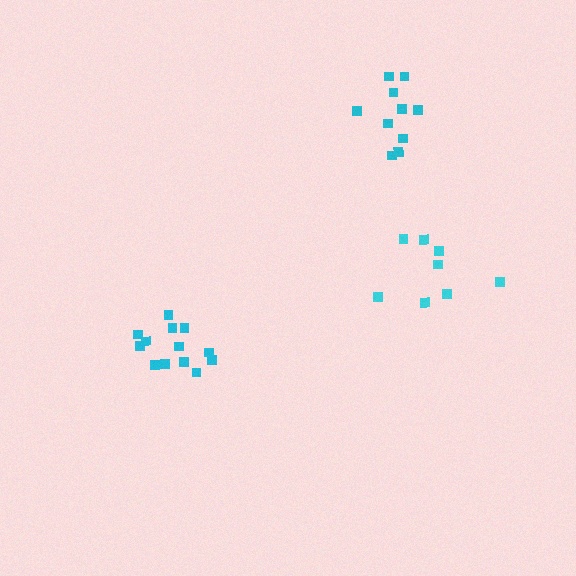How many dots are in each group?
Group 1: 13 dots, Group 2: 8 dots, Group 3: 10 dots (31 total).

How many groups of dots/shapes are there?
There are 3 groups.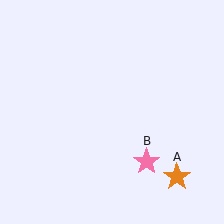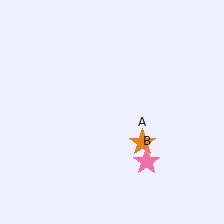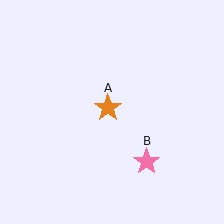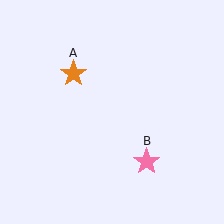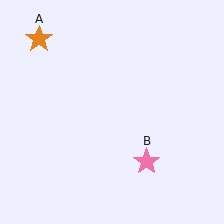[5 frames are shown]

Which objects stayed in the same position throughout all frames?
Pink star (object B) remained stationary.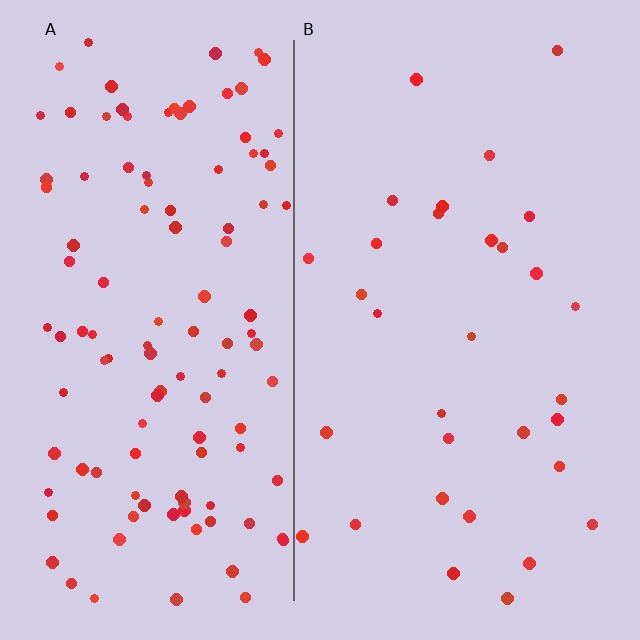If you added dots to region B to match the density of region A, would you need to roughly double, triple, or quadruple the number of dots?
Approximately quadruple.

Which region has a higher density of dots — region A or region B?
A (the left).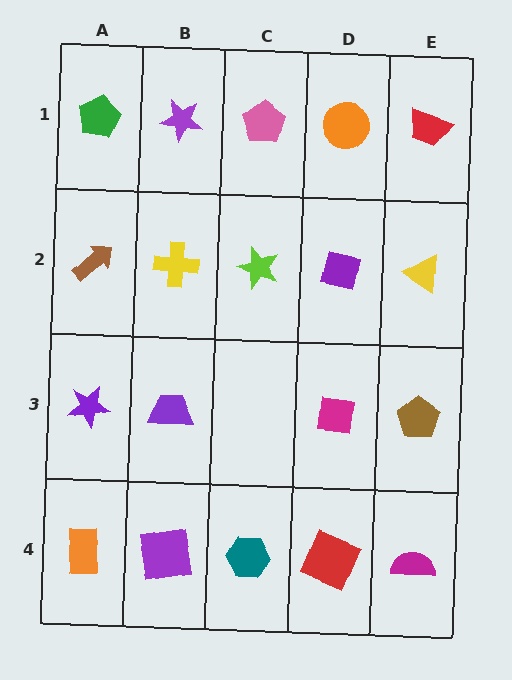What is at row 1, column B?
A purple star.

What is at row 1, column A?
A green pentagon.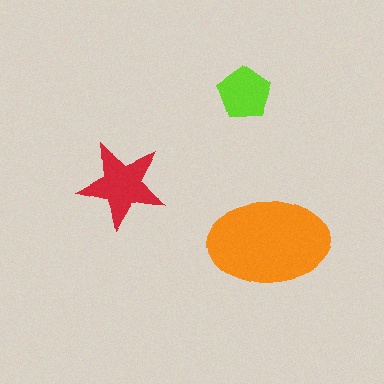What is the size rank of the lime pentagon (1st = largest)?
3rd.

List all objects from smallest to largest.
The lime pentagon, the red star, the orange ellipse.